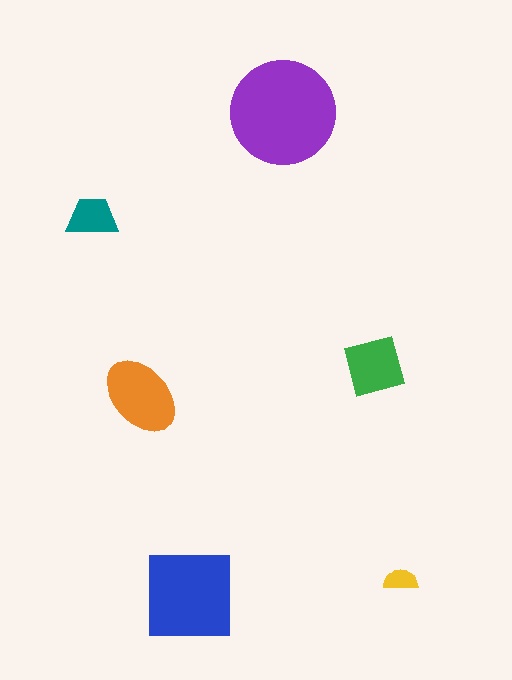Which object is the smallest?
The yellow semicircle.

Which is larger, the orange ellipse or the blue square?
The blue square.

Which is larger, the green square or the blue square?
The blue square.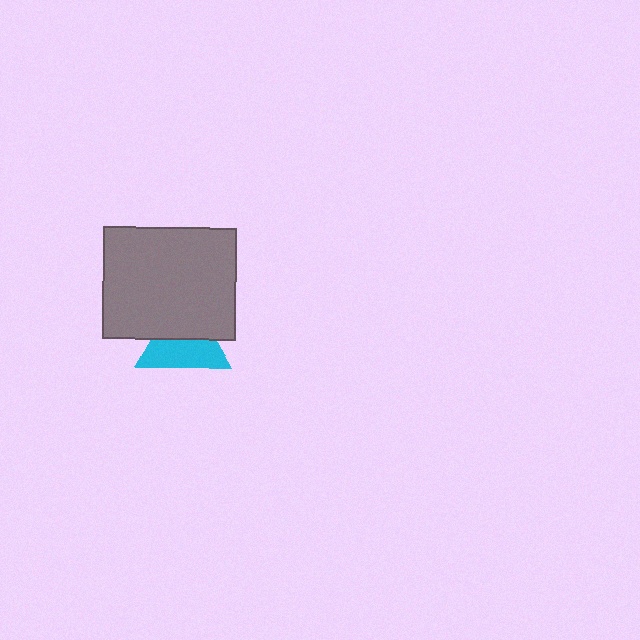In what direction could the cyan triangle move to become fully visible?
The cyan triangle could move down. That would shift it out from behind the gray rectangle entirely.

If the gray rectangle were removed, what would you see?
You would see the complete cyan triangle.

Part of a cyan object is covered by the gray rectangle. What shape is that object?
It is a triangle.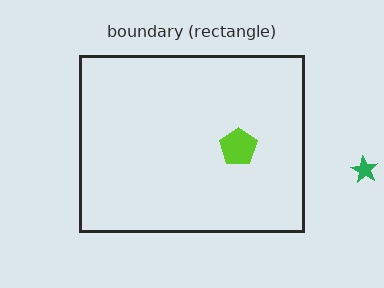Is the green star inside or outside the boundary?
Outside.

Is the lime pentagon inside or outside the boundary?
Inside.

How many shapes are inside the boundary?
1 inside, 1 outside.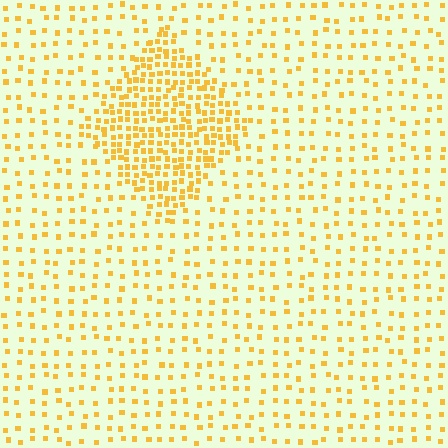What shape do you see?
I see a diamond.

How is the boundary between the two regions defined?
The boundary is defined by a change in element density (approximately 2.7x ratio). All elements are the same color, size, and shape.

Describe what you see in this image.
The image contains small yellow elements arranged at two different densities. A diamond-shaped region is visible where the elements are more densely packed than the surrounding area.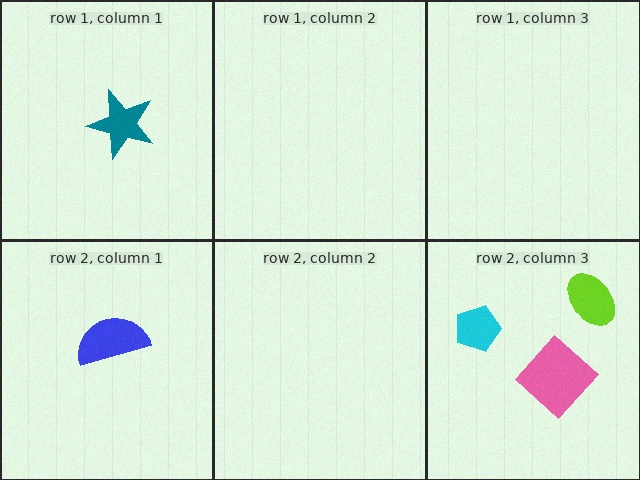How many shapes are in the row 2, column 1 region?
1.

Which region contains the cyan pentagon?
The row 2, column 3 region.